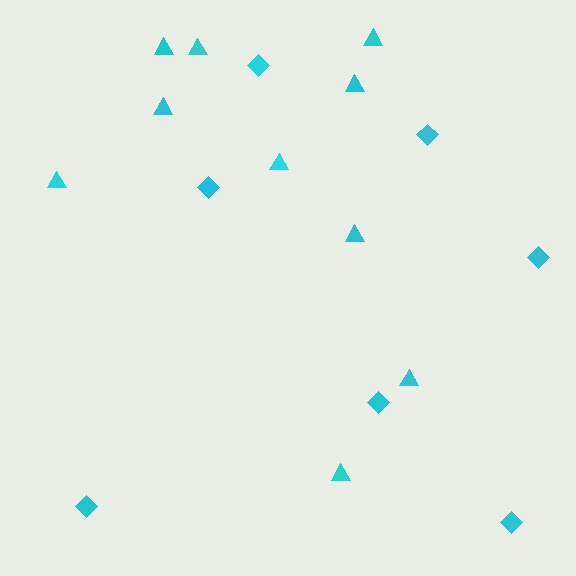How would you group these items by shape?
There are 2 groups: one group of triangles (10) and one group of diamonds (7).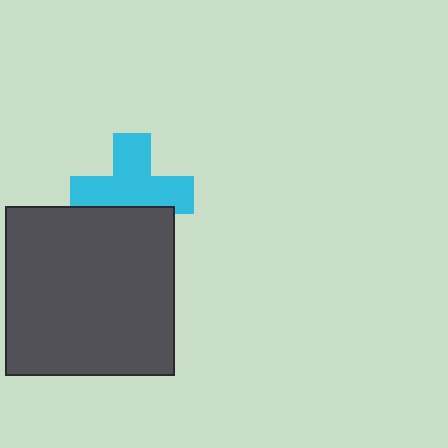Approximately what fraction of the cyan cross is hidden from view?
Roughly 32% of the cyan cross is hidden behind the dark gray square.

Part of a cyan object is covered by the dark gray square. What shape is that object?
It is a cross.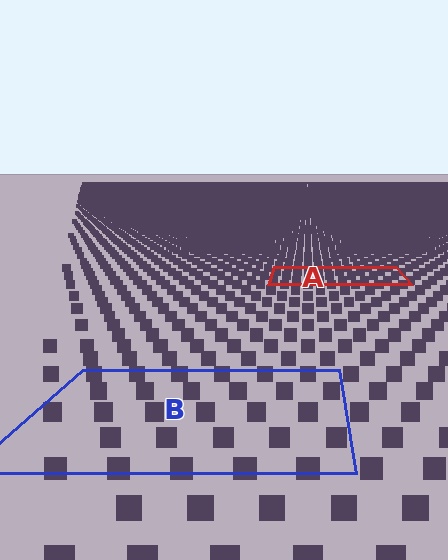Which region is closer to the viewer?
Region B is closer. The texture elements there are larger and more spread out.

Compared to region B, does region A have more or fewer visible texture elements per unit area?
Region A has more texture elements per unit area — they are packed more densely because it is farther away.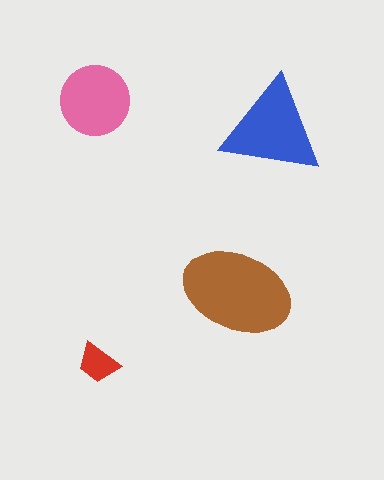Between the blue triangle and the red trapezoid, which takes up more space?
The blue triangle.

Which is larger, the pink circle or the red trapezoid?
The pink circle.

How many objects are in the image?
There are 4 objects in the image.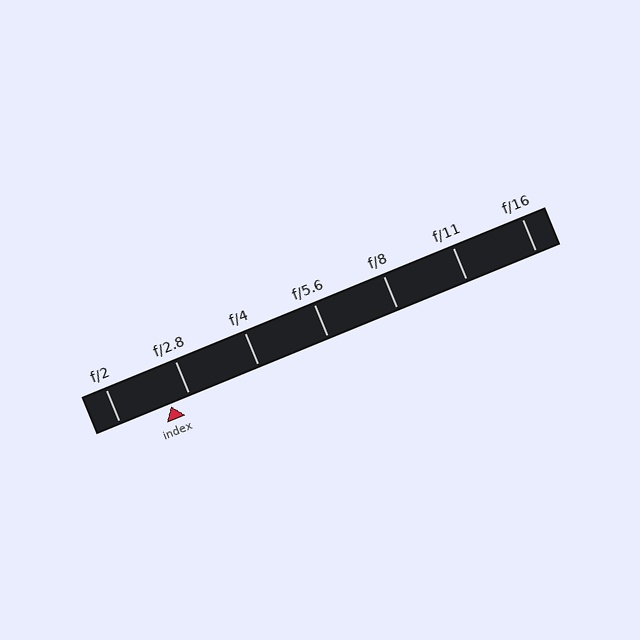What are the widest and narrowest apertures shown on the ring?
The widest aperture shown is f/2 and the narrowest is f/16.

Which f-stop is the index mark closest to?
The index mark is closest to f/2.8.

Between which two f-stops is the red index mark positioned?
The index mark is between f/2 and f/2.8.